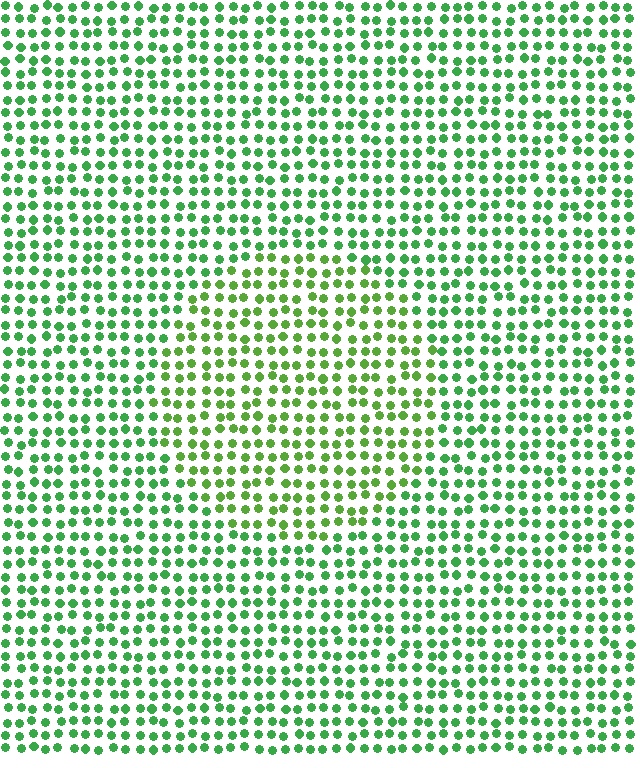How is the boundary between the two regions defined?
The boundary is defined purely by a slight shift in hue (about 24 degrees). Spacing, size, and orientation are identical on both sides.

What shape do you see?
I see a circle.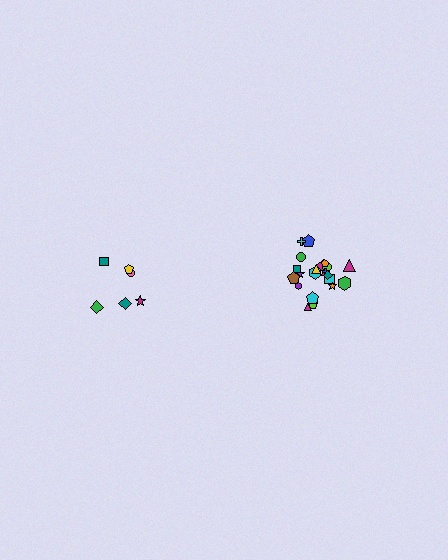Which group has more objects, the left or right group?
The right group.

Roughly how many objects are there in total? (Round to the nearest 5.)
Roughly 30 objects in total.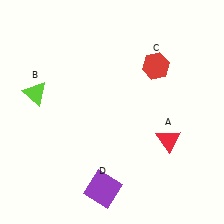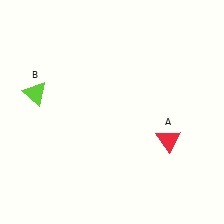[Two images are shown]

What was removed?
The purple square (D), the red hexagon (C) were removed in Image 2.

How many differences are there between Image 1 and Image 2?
There are 2 differences between the two images.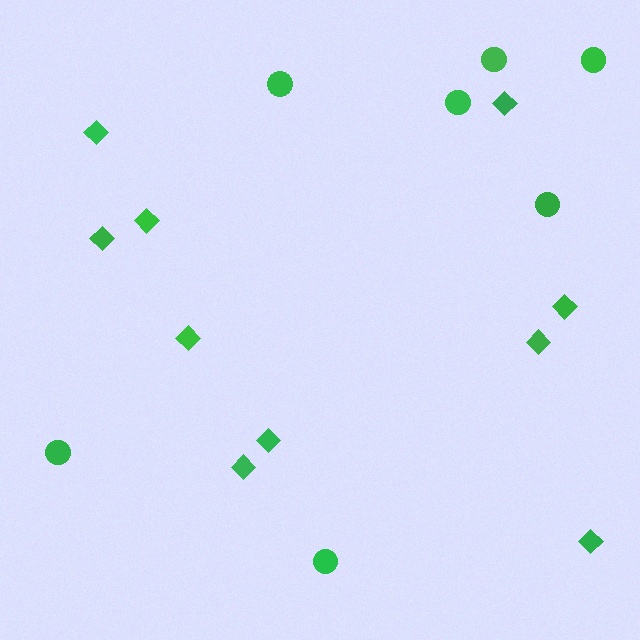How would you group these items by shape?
There are 2 groups: one group of diamonds (10) and one group of circles (7).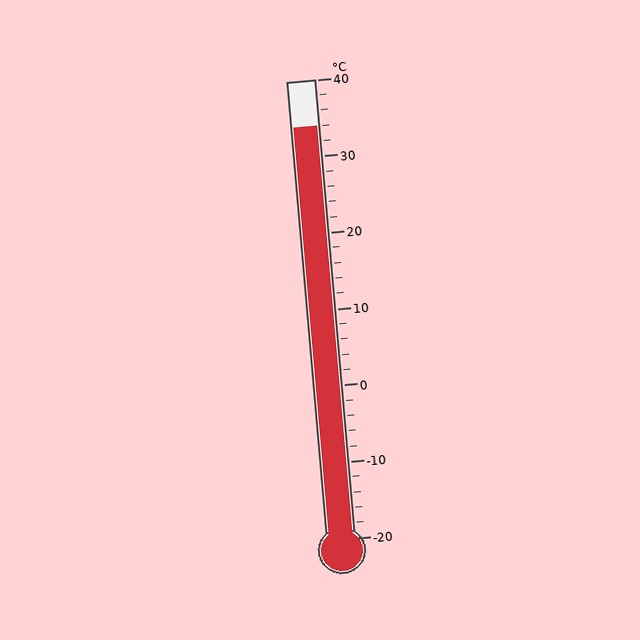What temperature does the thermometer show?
The thermometer shows approximately 34°C.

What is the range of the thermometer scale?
The thermometer scale ranges from -20°C to 40°C.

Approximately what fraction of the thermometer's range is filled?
The thermometer is filled to approximately 90% of its range.